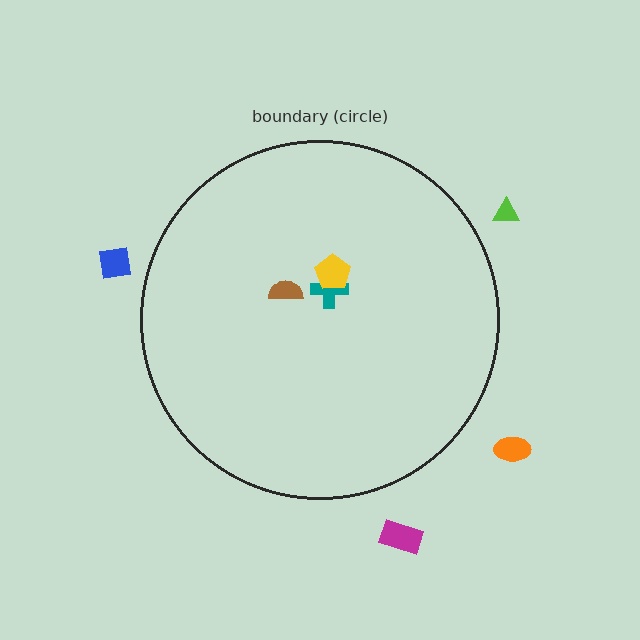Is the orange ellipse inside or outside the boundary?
Outside.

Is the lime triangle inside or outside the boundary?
Outside.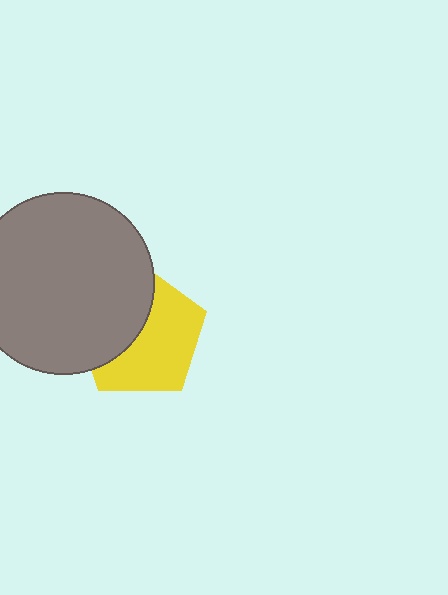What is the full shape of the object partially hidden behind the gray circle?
The partially hidden object is a yellow pentagon.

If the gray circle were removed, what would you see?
You would see the complete yellow pentagon.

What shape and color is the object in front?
The object in front is a gray circle.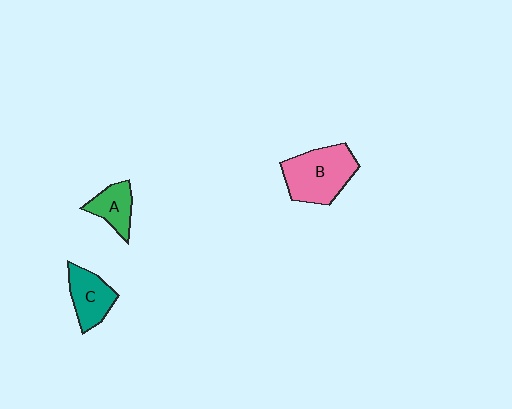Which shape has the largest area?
Shape B (pink).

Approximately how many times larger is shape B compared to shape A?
Approximately 2.0 times.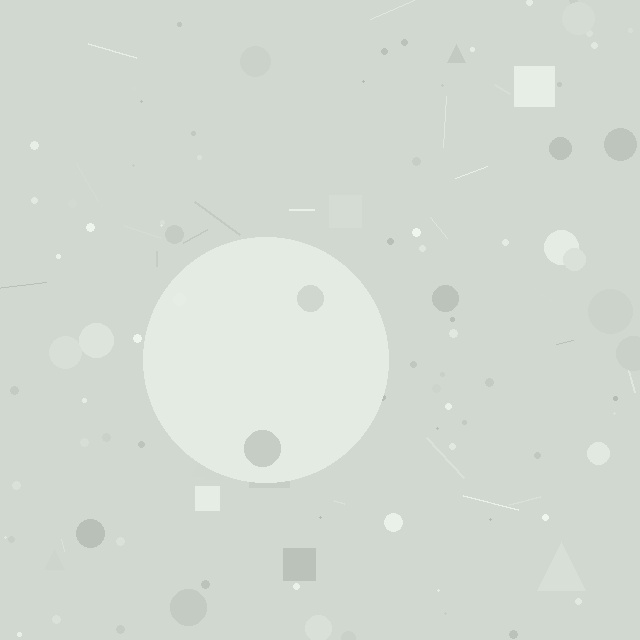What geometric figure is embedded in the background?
A circle is embedded in the background.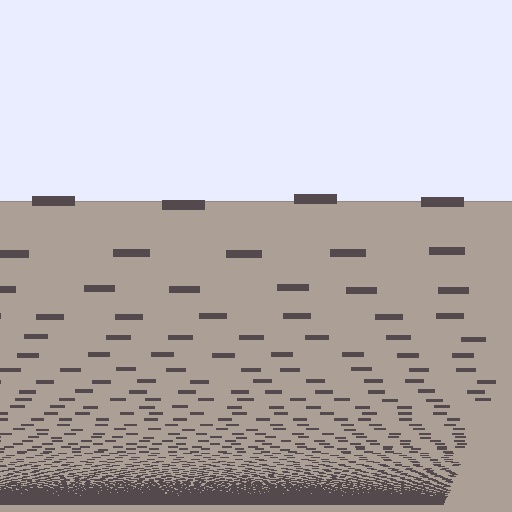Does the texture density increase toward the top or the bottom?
Density increases toward the bottom.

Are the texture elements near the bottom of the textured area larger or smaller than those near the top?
Smaller. The gradient is inverted — elements near the bottom are smaller and denser.